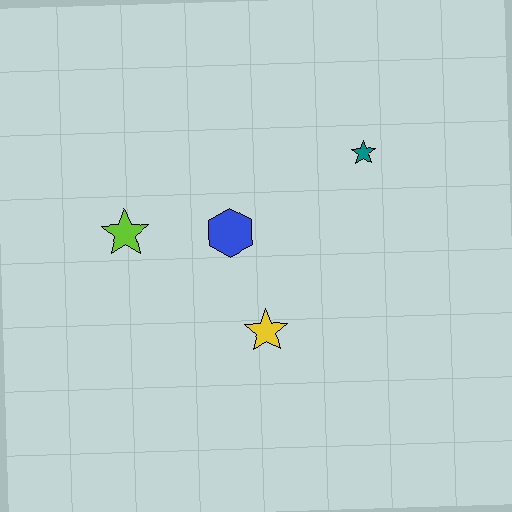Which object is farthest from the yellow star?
The teal star is farthest from the yellow star.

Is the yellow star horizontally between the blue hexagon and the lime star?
No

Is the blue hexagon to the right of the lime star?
Yes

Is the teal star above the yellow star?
Yes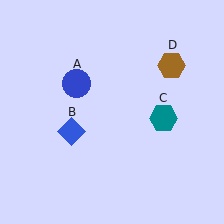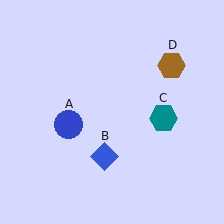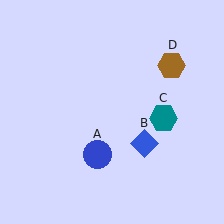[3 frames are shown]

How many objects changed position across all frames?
2 objects changed position: blue circle (object A), blue diamond (object B).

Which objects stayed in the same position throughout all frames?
Teal hexagon (object C) and brown hexagon (object D) remained stationary.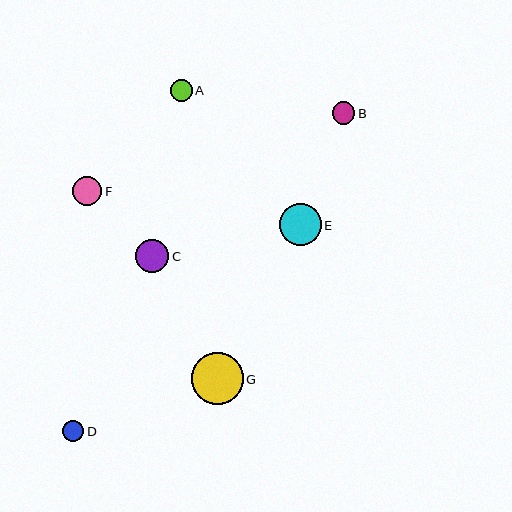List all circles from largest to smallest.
From largest to smallest: G, E, C, F, B, A, D.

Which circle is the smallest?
Circle D is the smallest with a size of approximately 21 pixels.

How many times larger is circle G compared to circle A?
Circle G is approximately 2.4 times the size of circle A.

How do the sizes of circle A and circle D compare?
Circle A and circle D are approximately the same size.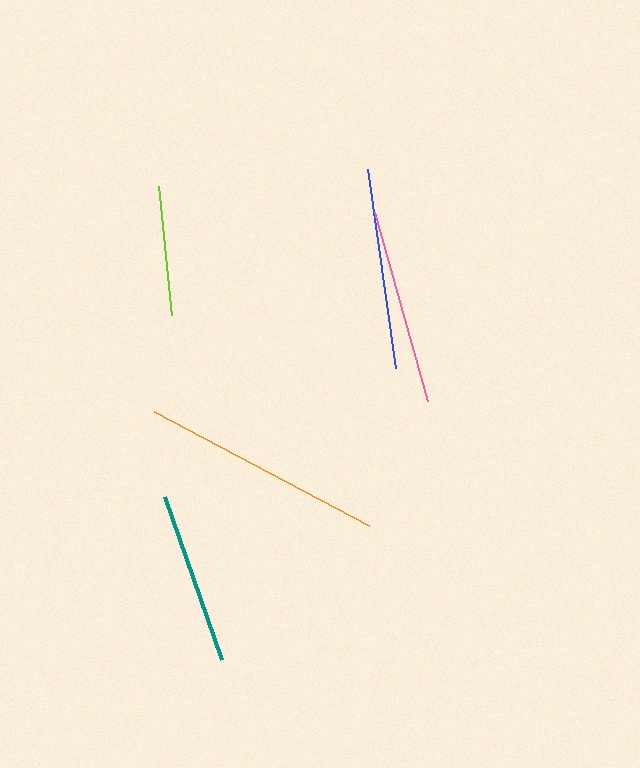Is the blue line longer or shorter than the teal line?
The blue line is longer than the teal line.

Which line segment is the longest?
The orange line is the longest at approximately 243 pixels.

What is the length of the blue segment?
The blue segment is approximately 201 pixels long.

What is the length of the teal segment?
The teal segment is approximately 173 pixels long.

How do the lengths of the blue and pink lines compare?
The blue and pink lines are approximately the same length.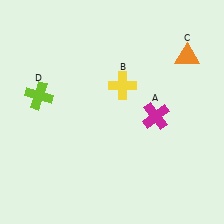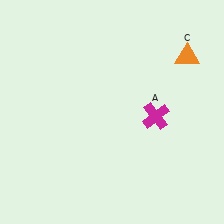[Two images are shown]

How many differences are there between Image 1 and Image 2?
There are 2 differences between the two images.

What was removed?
The yellow cross (B), the lime cross (D) were removed in Image 2.